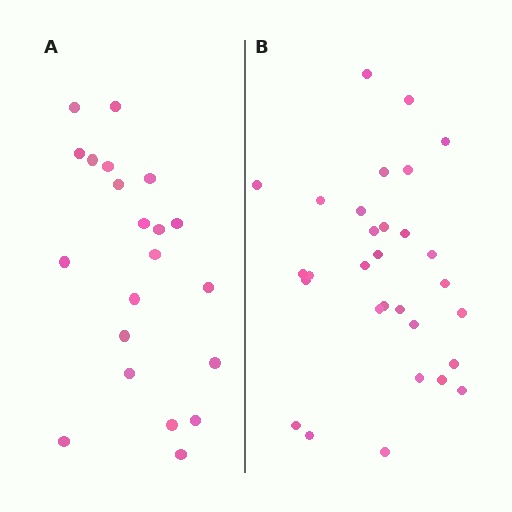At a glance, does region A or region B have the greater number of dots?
Region B (the right region) has more dots.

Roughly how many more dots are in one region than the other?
Region B has roughly 8 or so more dots than region A.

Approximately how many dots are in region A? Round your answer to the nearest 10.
About 20 dots. (The exact count is 21, which rounds to 20.)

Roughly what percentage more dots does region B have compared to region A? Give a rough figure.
About 45% more.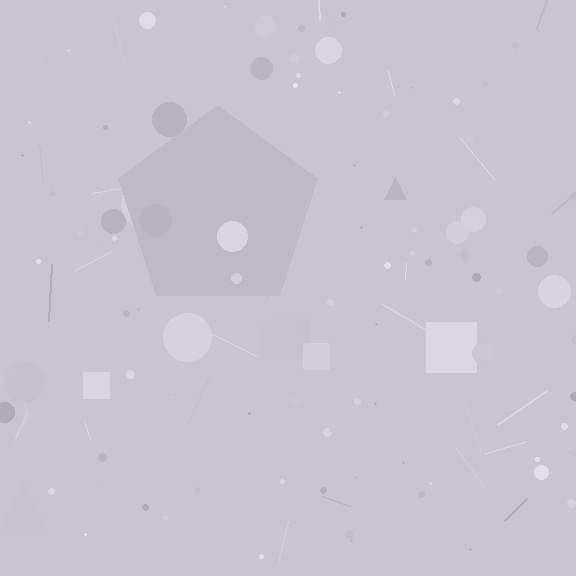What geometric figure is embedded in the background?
A pentagon is embedded in the background.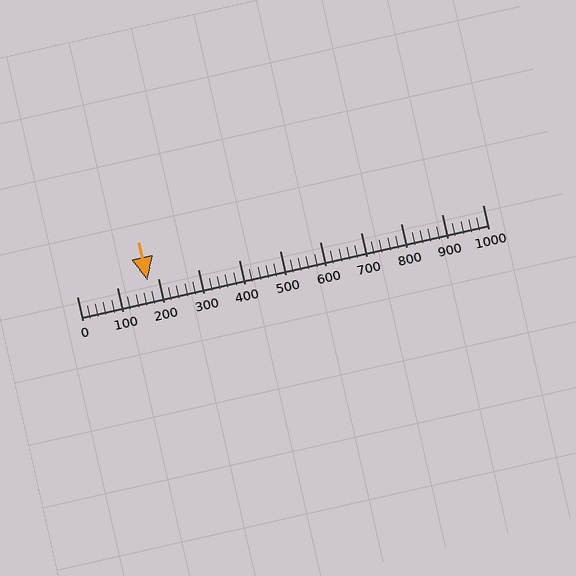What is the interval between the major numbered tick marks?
The major tick marks are spaced 100 units apart.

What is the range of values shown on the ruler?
The ruler shows values from 0 to 1000.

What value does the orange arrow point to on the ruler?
The orange arrow points to approximately 173.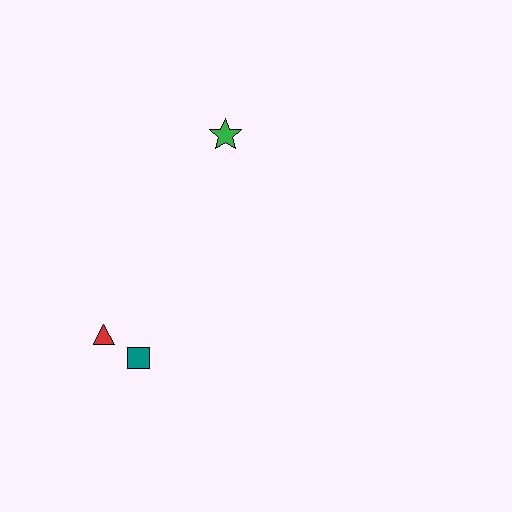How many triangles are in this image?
There is 1 triangle.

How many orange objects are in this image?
There are no orange objects.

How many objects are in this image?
There are 3 objects.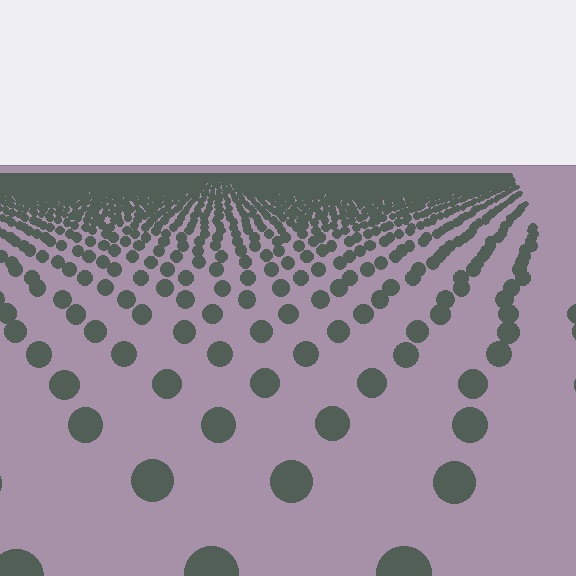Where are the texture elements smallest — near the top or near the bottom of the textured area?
Near the top.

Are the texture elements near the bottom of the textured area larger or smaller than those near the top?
Larger. Near the bottom, elements are closer to the viewer and appear at a bigger on-screen size.